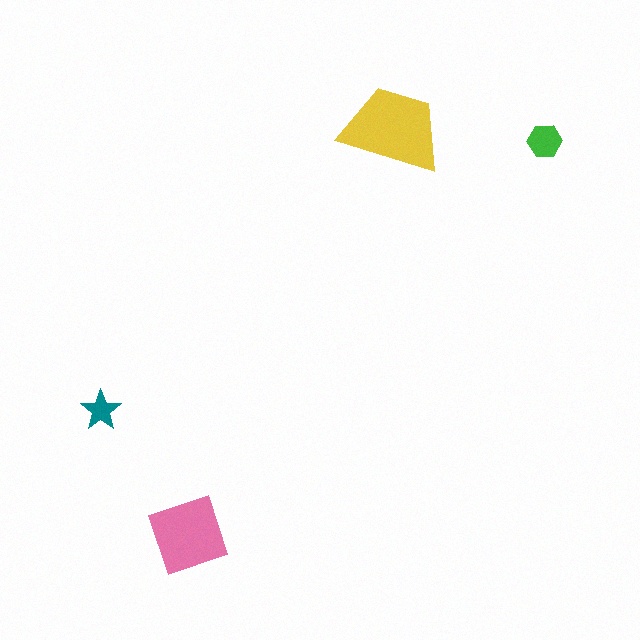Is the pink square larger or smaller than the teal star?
Larger.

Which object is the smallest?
The teal star.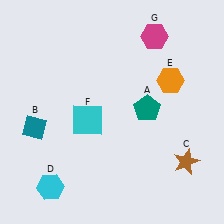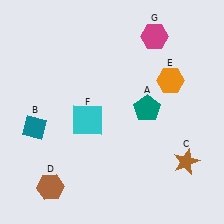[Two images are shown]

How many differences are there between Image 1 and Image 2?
There is 1 difference between the two images.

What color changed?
The hexagon (D) changed from cyan in Image 1 to brown in Image 2.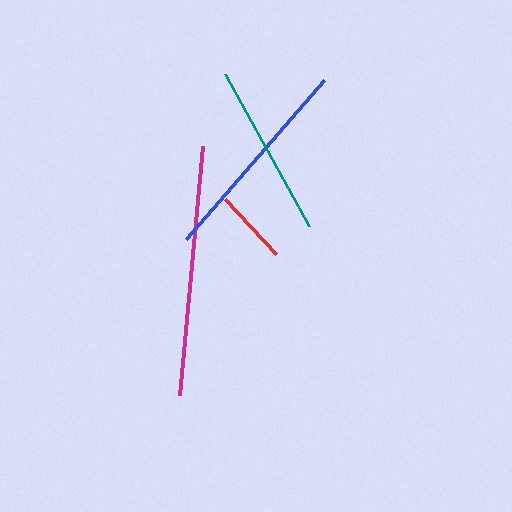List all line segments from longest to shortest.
From longest to shortest: magenta, blue, teal, red.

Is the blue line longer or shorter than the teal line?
The blue line is longer than the teal line.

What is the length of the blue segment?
The blue segment is approximately 210 pixels long.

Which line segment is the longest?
The magenta line is the longest at approximately 249 pixels.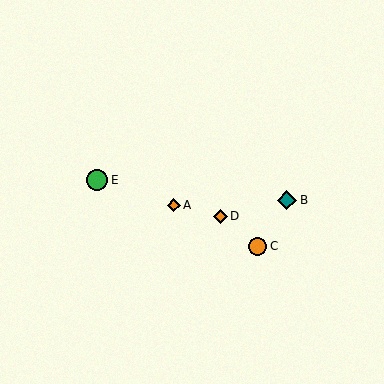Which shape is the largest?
The green circle (labeled E) is the largest.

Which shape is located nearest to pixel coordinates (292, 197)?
The teal diamond (labeled B) at (287, 200) is nearest to that location.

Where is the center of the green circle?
The center of the green circle is at (97, 180).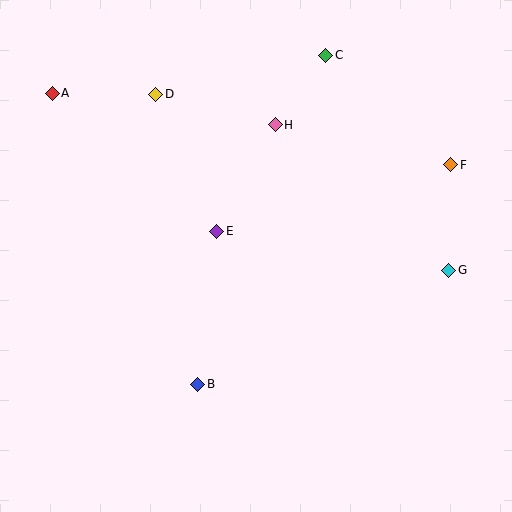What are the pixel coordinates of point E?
Point E is at (217, 231).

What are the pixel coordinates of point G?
Point G is at (449, 270).